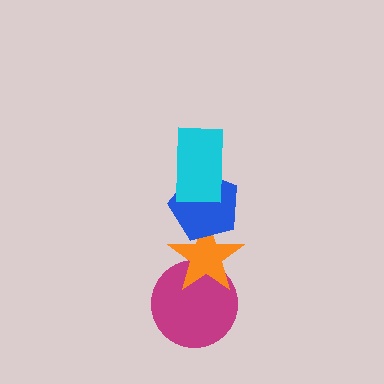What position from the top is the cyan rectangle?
The cyan rectangle is 1st from the top.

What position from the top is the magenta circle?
The magenta circle is 4th from the top.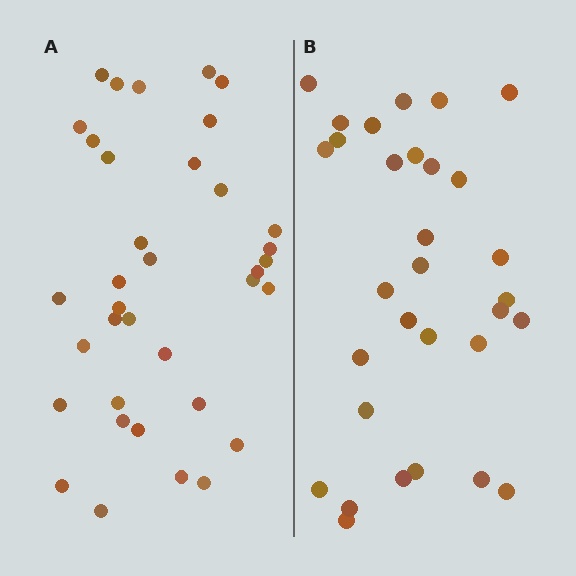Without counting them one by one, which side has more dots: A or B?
Region A (the left region) has more dots.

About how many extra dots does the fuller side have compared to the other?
Region A has about 5 more dots than region B.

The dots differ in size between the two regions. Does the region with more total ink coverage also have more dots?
No. Region B has more total ink coverage because its dots are larger, but region A actually contains more individual dots. Total area can be misleading — the number of items is what matters here.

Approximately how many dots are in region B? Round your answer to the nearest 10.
About 30 dots. (The exact count is 31, which rounds to 30.)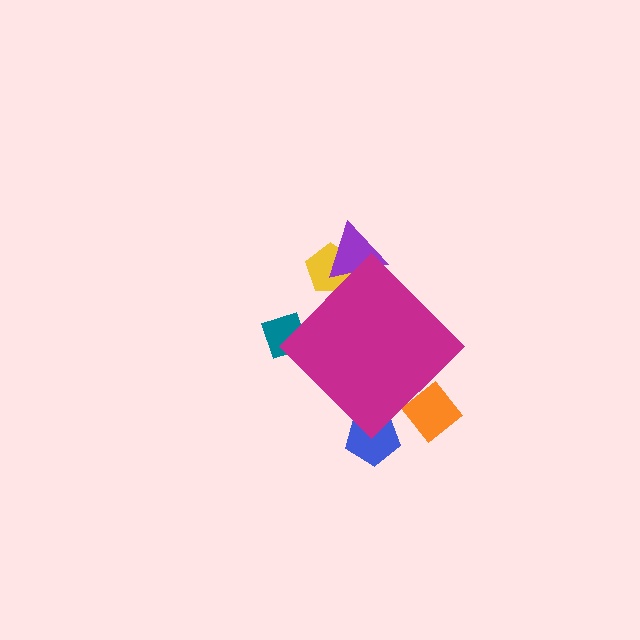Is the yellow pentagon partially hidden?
Yes, the yellow pentagon is partially hidden behind the magenta diamond.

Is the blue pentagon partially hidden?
Yes, the blue pentagon is partially hidden behind the magenta diamond.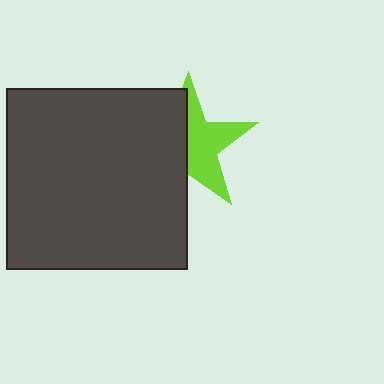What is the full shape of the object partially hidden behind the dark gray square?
The partially hidden object is a lime star.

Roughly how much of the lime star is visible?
About half of it is visible (roughly 51%).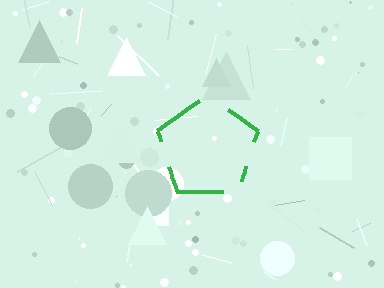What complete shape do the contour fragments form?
The contour fragments form a pentagon.